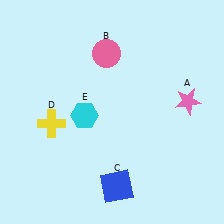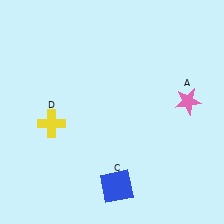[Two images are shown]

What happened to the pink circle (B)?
The pink circle (B) was removed in Image 2. It was in the top-left area of Image 1.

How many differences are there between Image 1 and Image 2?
There are 2 differences between the two images.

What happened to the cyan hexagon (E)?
The cyan hexagon (E) was removed in Image 2. It was in the bottom-left area of Image 1.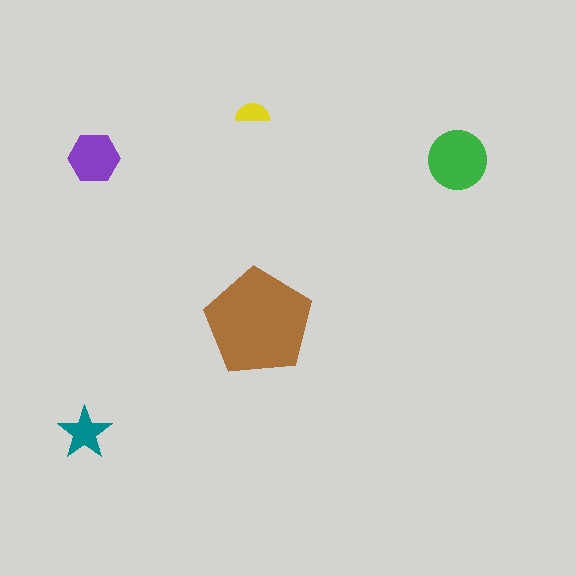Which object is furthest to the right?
The green circle is rightmost.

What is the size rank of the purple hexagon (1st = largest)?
3rd.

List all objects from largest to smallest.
The brown pentagon, the green circle, the purple hexagon, the teal star, the yellow semicircle.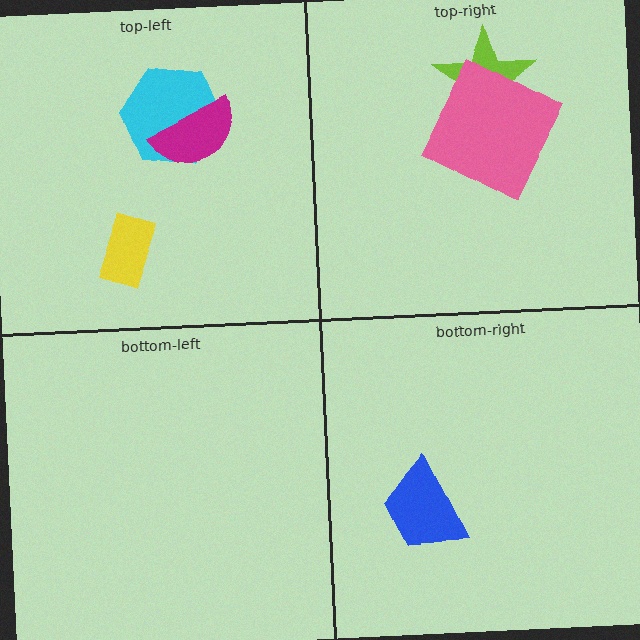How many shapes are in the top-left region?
3.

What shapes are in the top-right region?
The lime star, the pink square.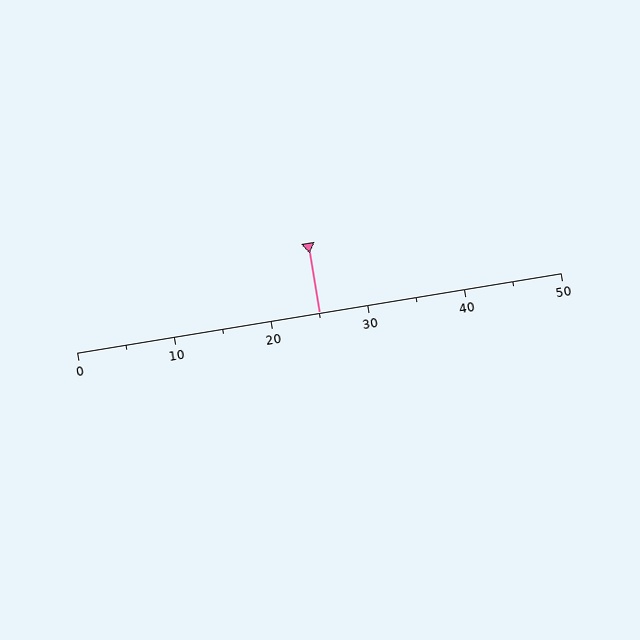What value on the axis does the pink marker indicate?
The marker indicates approximately 25.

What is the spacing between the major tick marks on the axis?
The major ticks are spaced 10 apart.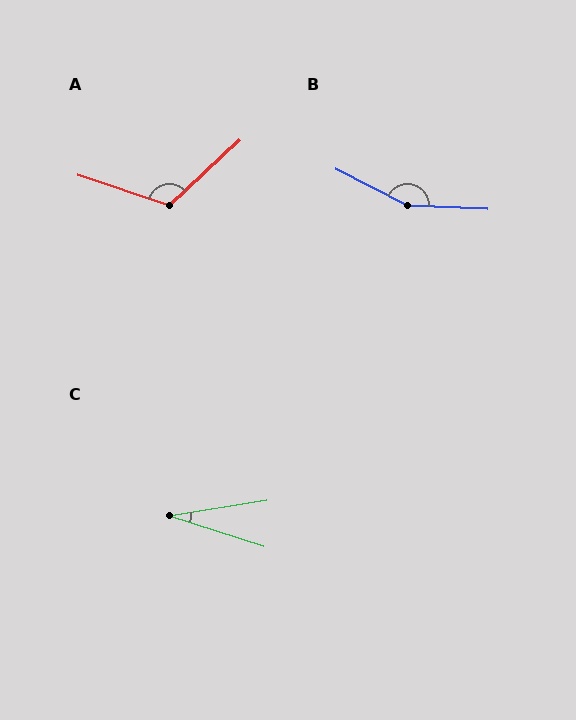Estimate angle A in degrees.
Approximately 119 degrees.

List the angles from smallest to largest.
C (27°), A (119°), B (155°).